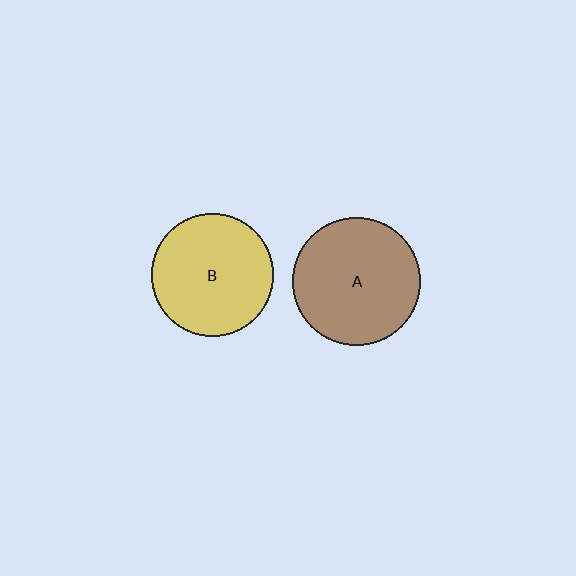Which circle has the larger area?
Circle A (brown).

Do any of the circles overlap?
No, none of the circles overlap.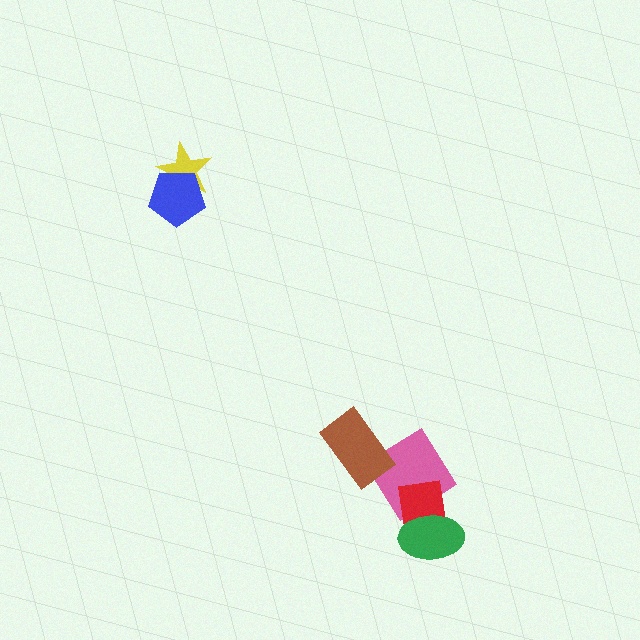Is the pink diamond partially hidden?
Yes, it is partially covered by another shape.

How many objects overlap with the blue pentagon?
1 object overlaps with the blue pentagon.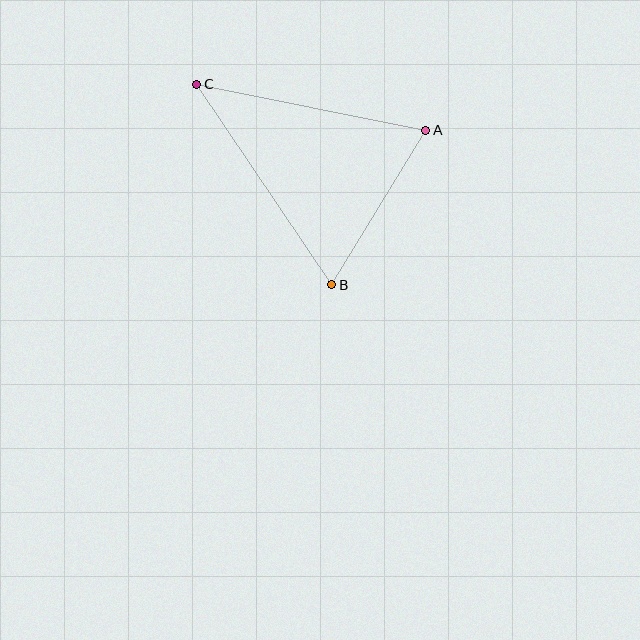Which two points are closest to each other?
Points A and B are closest to each other.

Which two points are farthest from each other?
Points B and C are farthest from each other.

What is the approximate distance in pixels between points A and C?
The distance between A and C is approximately 233 pixels.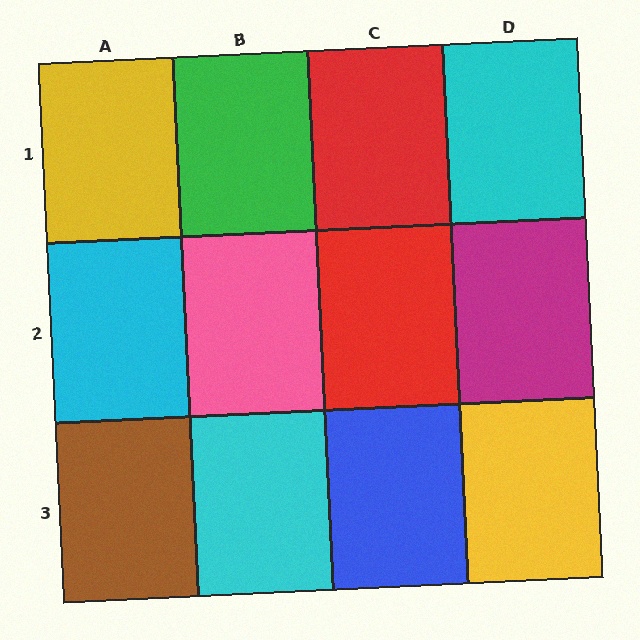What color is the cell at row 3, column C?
Blue.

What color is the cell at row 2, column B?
Pink.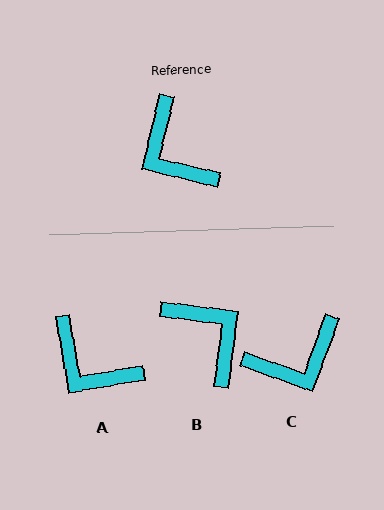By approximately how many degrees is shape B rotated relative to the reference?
Approximately 174 degrees clockwise.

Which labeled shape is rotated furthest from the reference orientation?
B, about 174 degrees away.